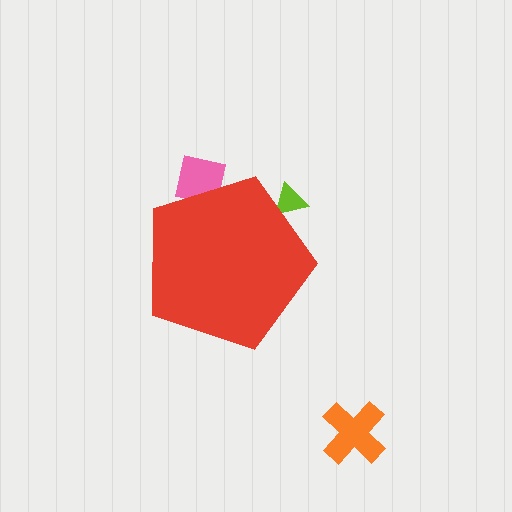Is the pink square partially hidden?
Yes, the pink square is partially hidden behind the red pentagon.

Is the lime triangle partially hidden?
Yes, the lime triangle is partially hidden behind the red pentagon.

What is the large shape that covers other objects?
A red pentagon.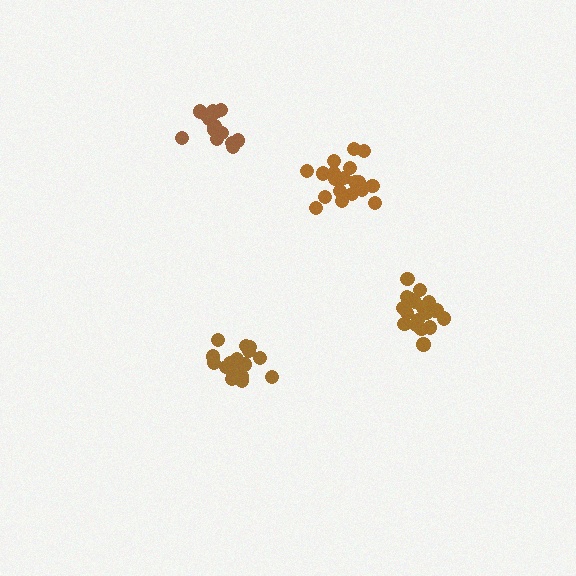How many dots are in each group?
Group 1: 17 dots, Group 2: 14 dots, Group 3: 20 dots, Group 4: 19 dots (70 total).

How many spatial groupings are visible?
There are 4 spatial groupings.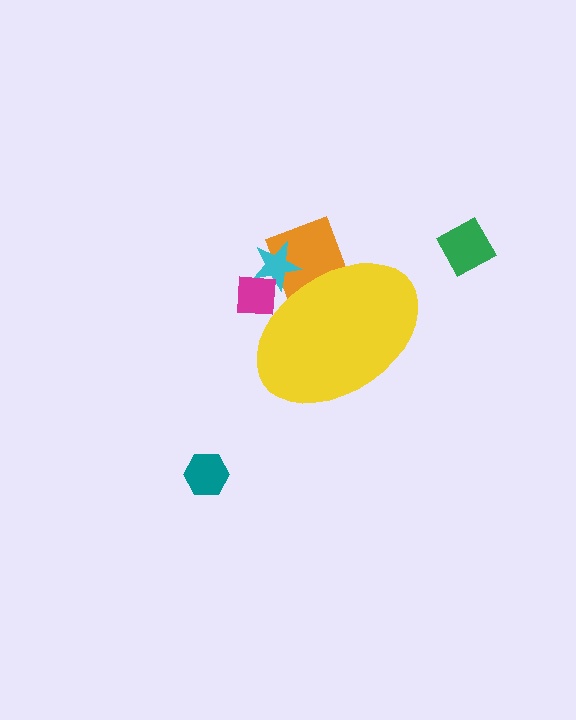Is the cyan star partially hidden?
Yes, the cyan star is partially hidden behind the yellow ellipse.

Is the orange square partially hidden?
Yes, the orange square is partially hidden behind the yellow ellipse.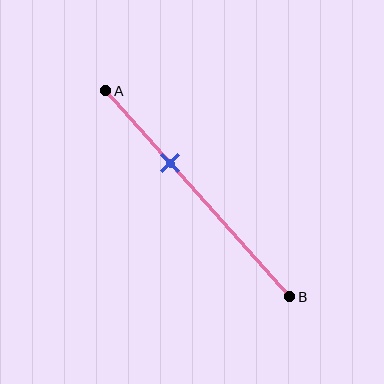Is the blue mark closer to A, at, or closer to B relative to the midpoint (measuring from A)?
The blue mark is closer to point A than the midpoint of segment AB.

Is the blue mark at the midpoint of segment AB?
No, the mark is at about 35% from A, not at the 50% midpoint.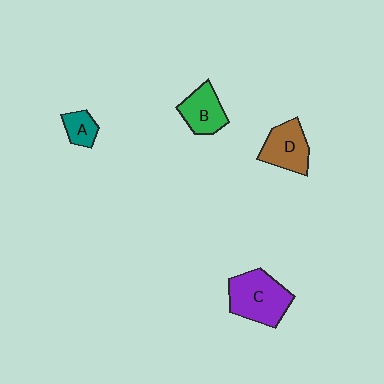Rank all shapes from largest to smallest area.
From largest to smallest: C (purple), D (brown), B (green), A (teal).